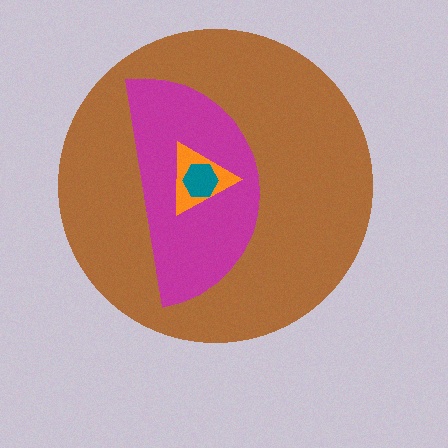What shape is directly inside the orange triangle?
The teal hexagon.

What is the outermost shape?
The brown circle.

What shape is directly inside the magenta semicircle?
The orange triangle.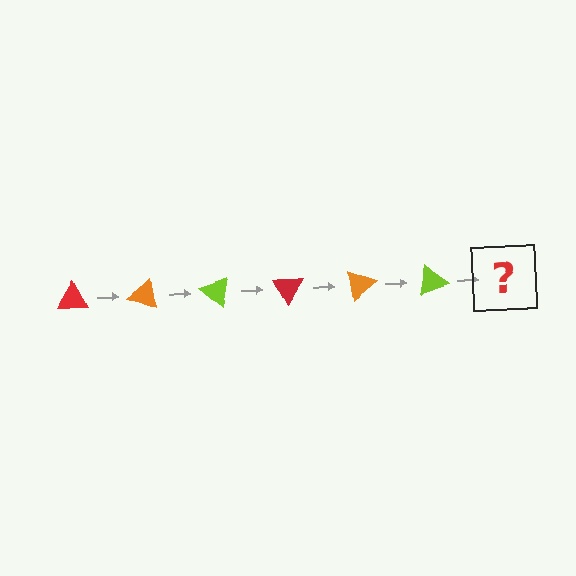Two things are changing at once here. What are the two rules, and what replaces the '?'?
The two rules are that it rotates 20 degrees each step and the color cycles through red, orange, and lime. The '?' should be a red triangle, rotated 120 degrees from the start.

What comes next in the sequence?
The next element should be a red triangle, rotated 120 degrees from the start.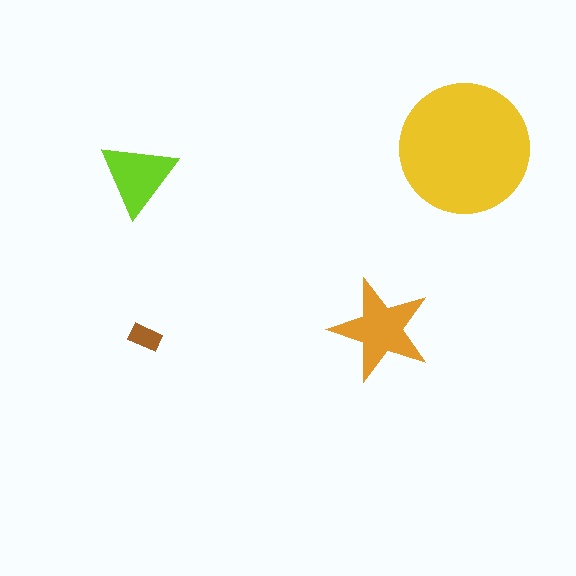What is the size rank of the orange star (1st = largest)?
2nd.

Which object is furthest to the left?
The lime triangle is leftmost.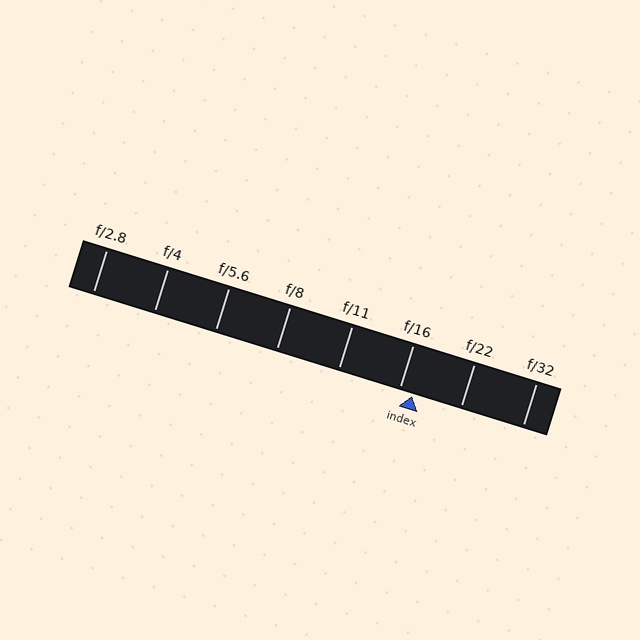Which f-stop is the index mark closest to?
The index mark is closest to f/16.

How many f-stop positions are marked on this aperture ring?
There are 8 f-stop positions marked.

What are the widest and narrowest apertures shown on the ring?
The widest aperture shown is f/2.8 and the narrowest is f/32.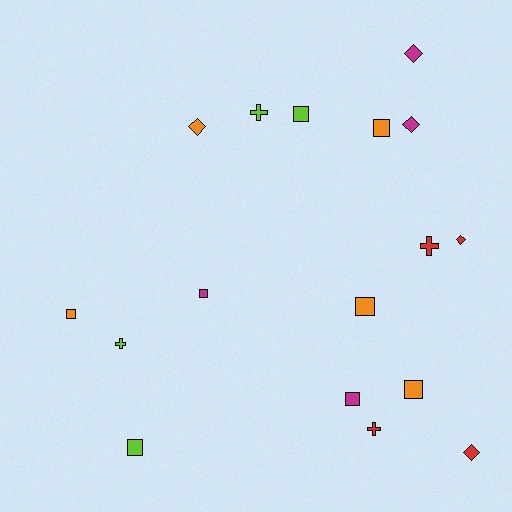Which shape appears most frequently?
Square, with 8 objects.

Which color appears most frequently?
Orange, with 5 objects.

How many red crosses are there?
There are 2 red crosses.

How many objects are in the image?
There are 17 objects.